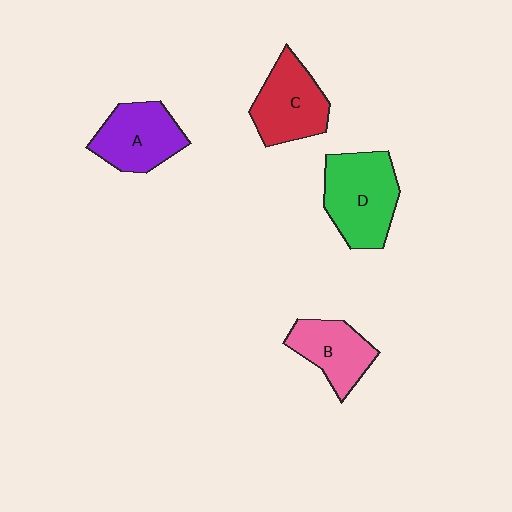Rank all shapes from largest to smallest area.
From largest to smallest: D (green), C (red), A (purple), B (pink).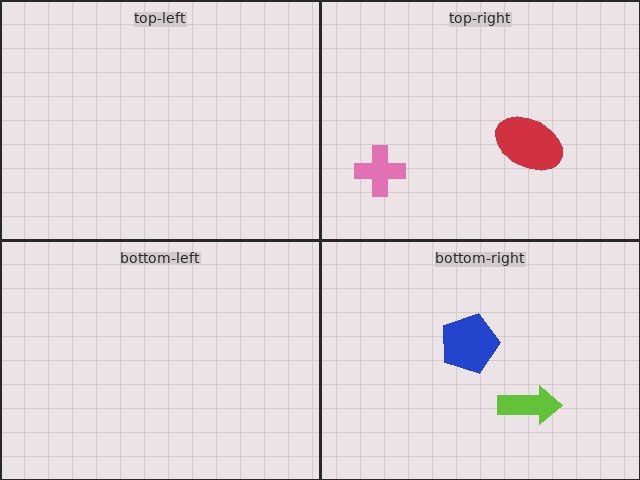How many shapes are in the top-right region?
2.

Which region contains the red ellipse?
The top-right region.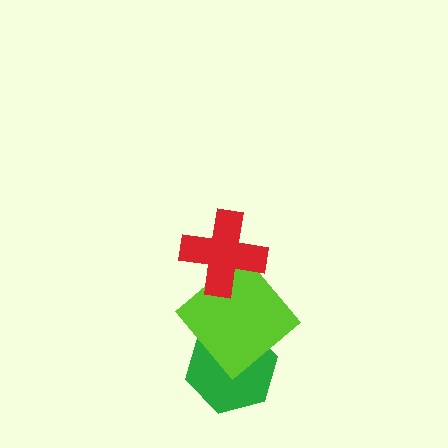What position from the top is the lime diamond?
The lime diamond is 2nd from the top.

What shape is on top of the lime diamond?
The red cross is on top of the lime diamond.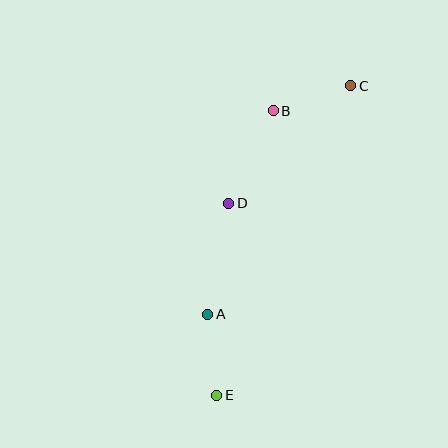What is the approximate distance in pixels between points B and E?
The distance between B and E is approximately 290 pixels.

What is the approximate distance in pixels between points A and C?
The distance between A and C is approximately 270 pixels.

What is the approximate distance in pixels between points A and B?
The distance between A and B is approximately 213 pixels.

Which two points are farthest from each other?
Points C and E are farthest from each other.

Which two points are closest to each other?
Points B and C are closest to each other.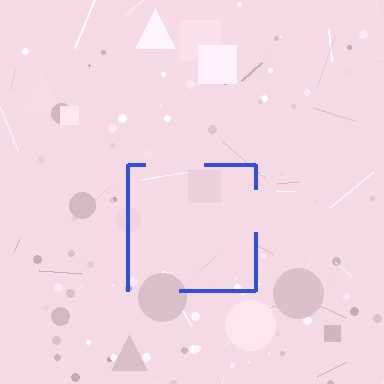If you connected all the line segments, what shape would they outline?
They would outline a square.